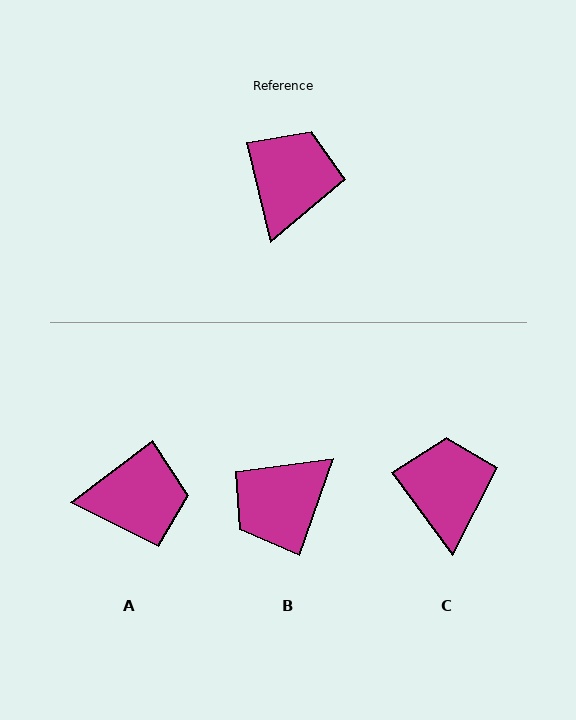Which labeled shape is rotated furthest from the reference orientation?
B, about 148 degrees away.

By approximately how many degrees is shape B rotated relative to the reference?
Approximately 148 degrees counter-clockwise.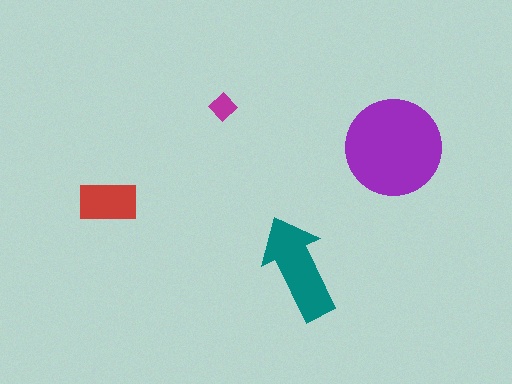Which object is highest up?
The magenta diamond is topmost.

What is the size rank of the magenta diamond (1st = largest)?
4th.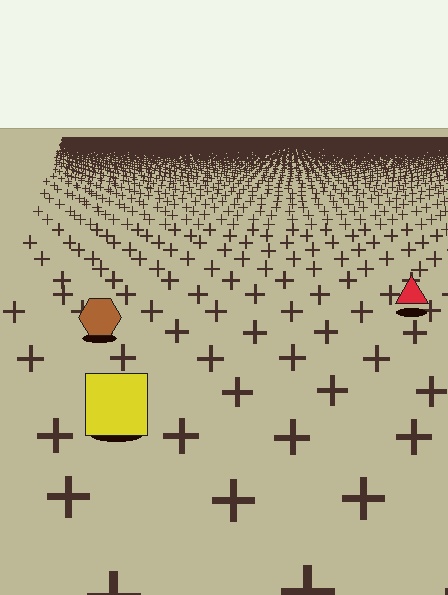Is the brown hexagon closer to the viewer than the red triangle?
Yes. The brown hexagon is closer — you can tell from the texture gradient: the ground texture is coarser near it.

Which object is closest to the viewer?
The yellow square is closest. The texture marks near it are larger and more spread out.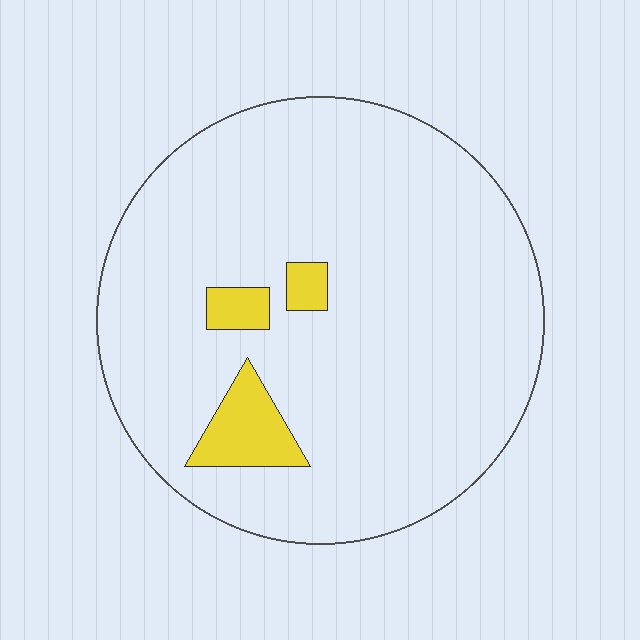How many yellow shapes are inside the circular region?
3.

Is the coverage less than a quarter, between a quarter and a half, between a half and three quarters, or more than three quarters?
Less than a quarter.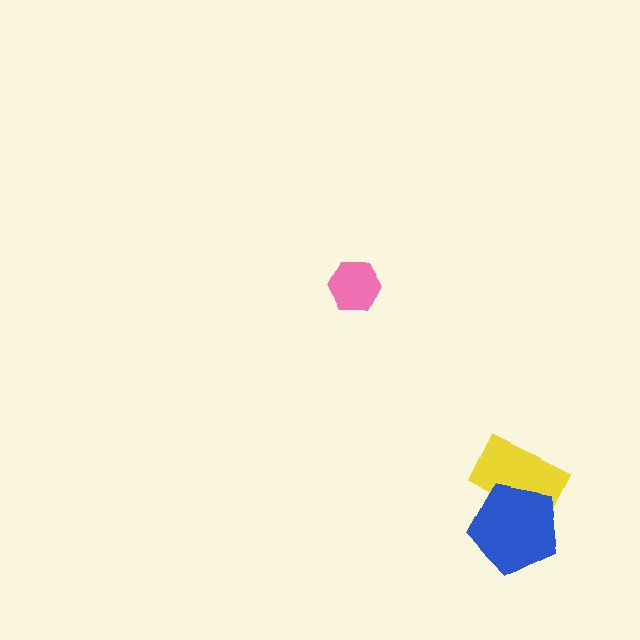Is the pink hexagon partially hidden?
No, no other shape covers it.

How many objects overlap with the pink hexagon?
0 objects overlap with the pink hexagon.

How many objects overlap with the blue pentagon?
1 object overlaps with the blue pentagon.